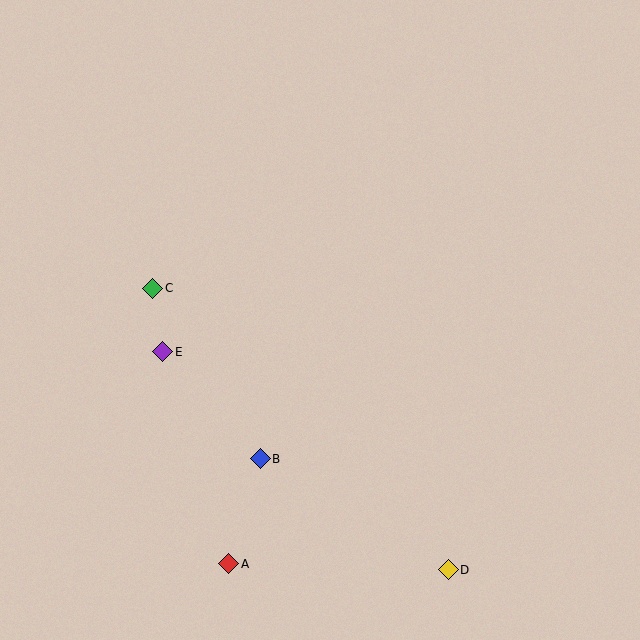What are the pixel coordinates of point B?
Point B is at (260, 459).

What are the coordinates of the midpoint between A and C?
The midpoint between A and C is at (191, 426).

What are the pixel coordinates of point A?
Point A is at (229, 564).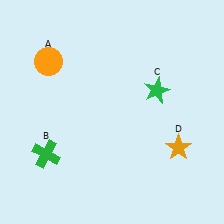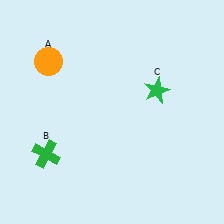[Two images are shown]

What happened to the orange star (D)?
The orange star (D) was removed in Image 2. It was in the bottom-right area of Image 1.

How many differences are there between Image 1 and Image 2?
There is 1 difference between the two images.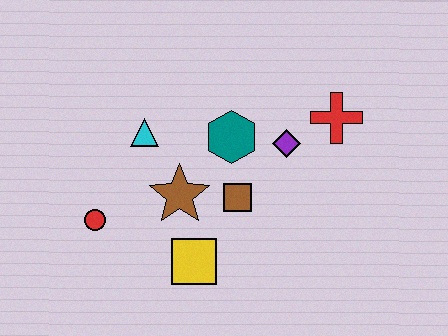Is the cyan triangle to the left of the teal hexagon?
Yes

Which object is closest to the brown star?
The brown square is closest to the brown star.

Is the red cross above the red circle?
Yes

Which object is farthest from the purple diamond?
The red circle is farthest from the purple diamond.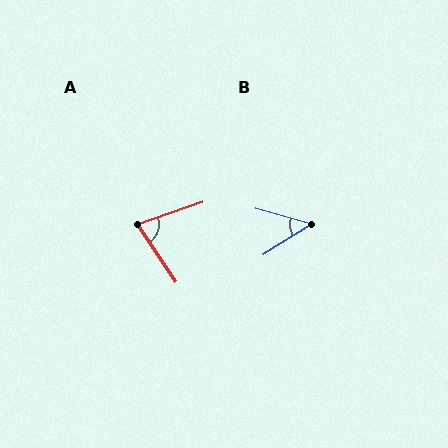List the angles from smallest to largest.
B (48°), A (75°).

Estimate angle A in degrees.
Approximately 75 degrees.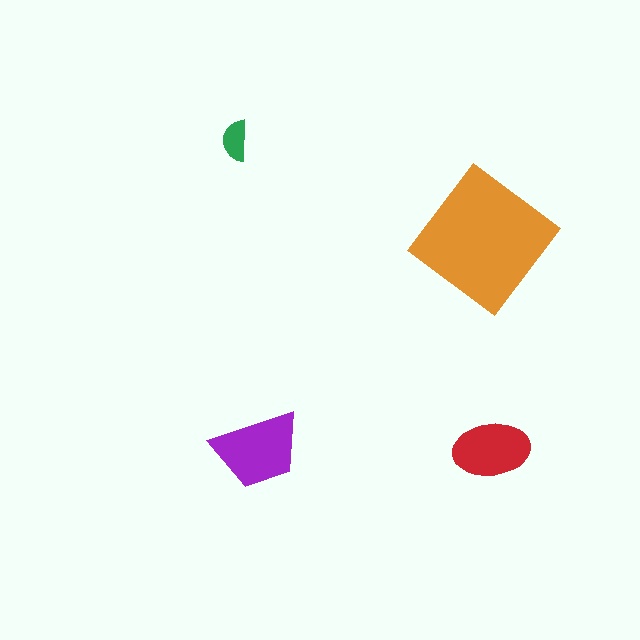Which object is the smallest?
The green semicircle.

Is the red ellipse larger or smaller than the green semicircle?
Larger.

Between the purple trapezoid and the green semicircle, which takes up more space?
The purple trapezoid.